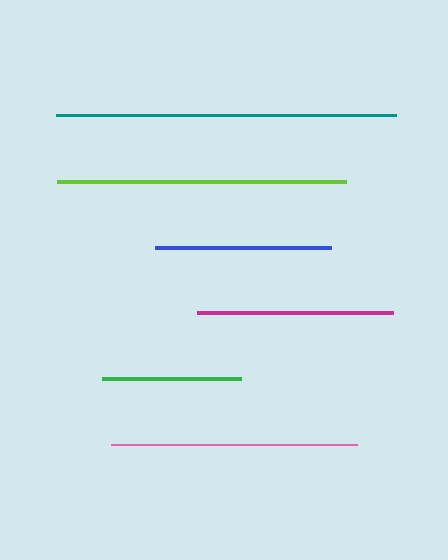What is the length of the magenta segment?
The magenta segment is approximately 196 pixels long.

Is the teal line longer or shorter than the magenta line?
The teal line is longer than the magenta line.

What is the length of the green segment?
The green segment is approximately 139 pixels long.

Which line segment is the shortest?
The green line is the shortest at approximately 139 pixels.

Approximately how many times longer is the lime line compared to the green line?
The lime line is approximately 2.1 times the length of the green line.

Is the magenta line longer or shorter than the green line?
The magenta line is longer than the green line.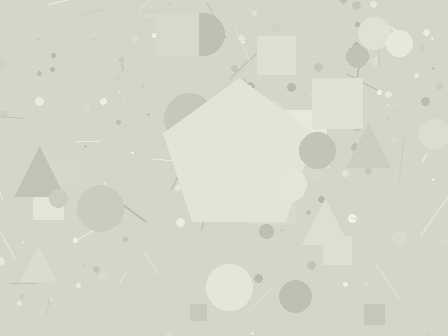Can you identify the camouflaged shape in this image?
The camouflaged shape is a pentagon.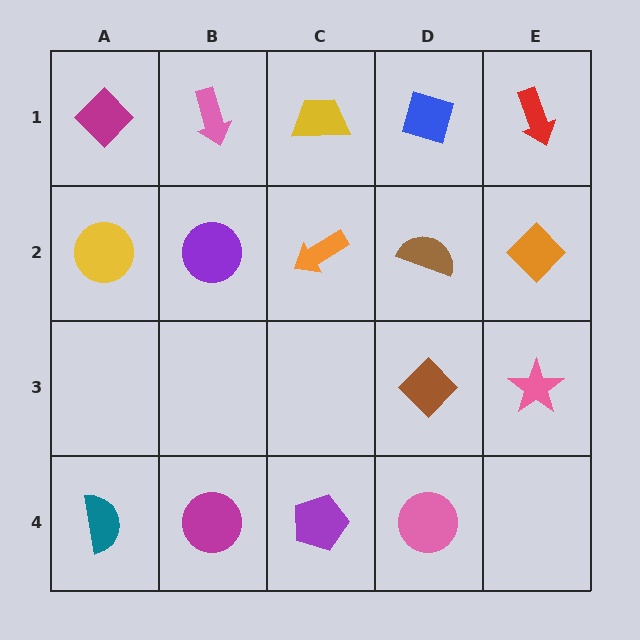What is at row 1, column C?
A yellow trapezoid.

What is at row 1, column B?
A pink arrow.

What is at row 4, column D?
A pink circle.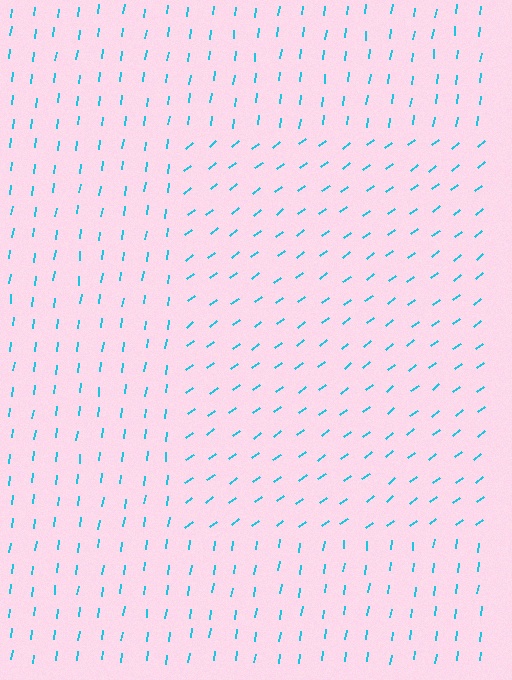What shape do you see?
I see a rectangle.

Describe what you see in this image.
The image is filled with small cyan line segments. A rectangle region in the image has lines oriented differently from the surrounding lines, creating a visible texture boundary.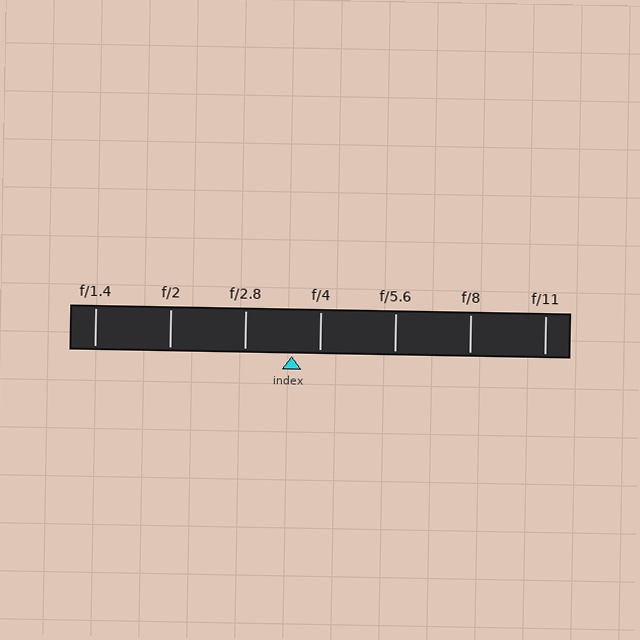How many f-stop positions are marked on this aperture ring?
There are 7 f-stop positions marked.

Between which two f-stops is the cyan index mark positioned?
The index mark is between f/2.8 and f/4.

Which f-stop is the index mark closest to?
The index mark is closest to f/4.